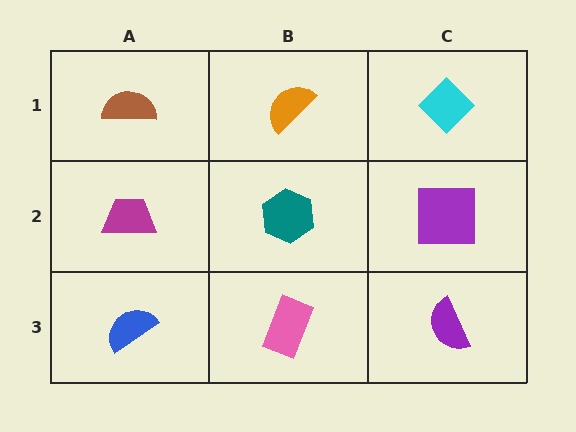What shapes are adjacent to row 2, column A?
A brown semicircle (row 1, column A), a blue semicircle (row 3, column A), a teal hexagon (row 2, column B).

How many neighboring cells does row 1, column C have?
2.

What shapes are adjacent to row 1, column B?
A teal hexagon (row 2, column B), a brown semicircle (row 1, column A), a cyan diamond (row 1, column C).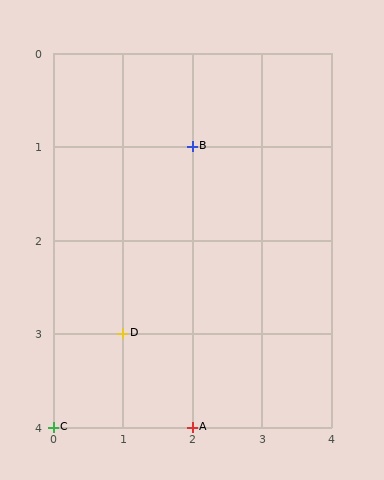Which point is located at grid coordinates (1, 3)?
Point D is at (1, 3).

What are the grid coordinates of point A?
Point A is at grid coordinates (2, 4).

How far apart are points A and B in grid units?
Points A and B are 3 rows apart.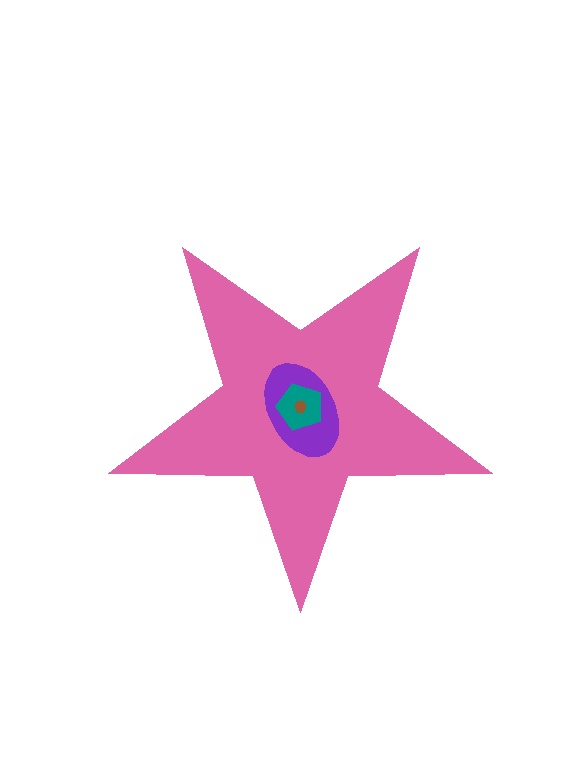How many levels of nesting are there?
4.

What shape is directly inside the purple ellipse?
The teal pentagon.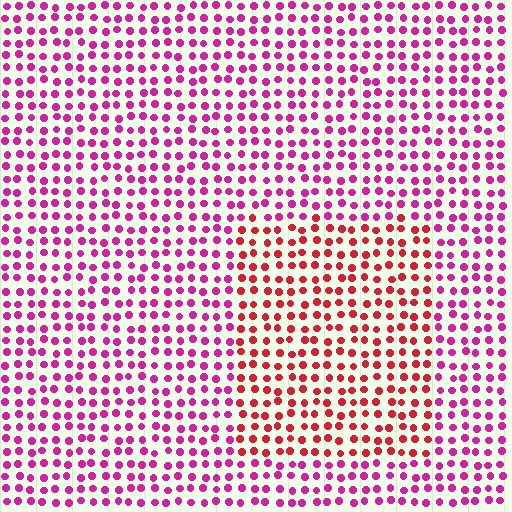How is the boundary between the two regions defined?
The boundary is defined purely by a slight shift in hue (about 36 degrees). Spacing, size, and orientation are identical on both sides.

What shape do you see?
I see a rectangle.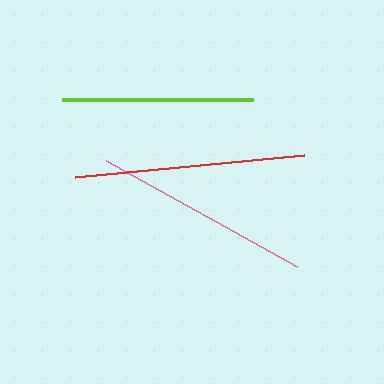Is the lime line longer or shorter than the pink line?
The pink line is longer than the lime line.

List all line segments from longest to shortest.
From longest to shortest: red, pink, lime.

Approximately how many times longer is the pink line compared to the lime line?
The pink line is approximately 1.1 times the length of the lime line.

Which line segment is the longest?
The red line is the longest at approximately 230 pixels.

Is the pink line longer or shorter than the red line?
The red line is longer than the pink line.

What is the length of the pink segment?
The pink segment is approximately 219 pixels long.